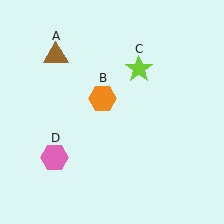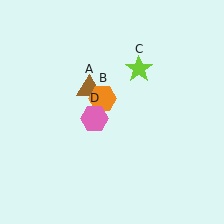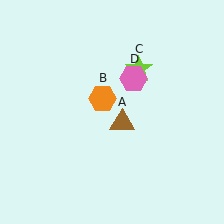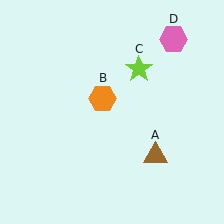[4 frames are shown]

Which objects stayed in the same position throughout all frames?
Orange hexagon (object B) and lime star (object C) remained stationary.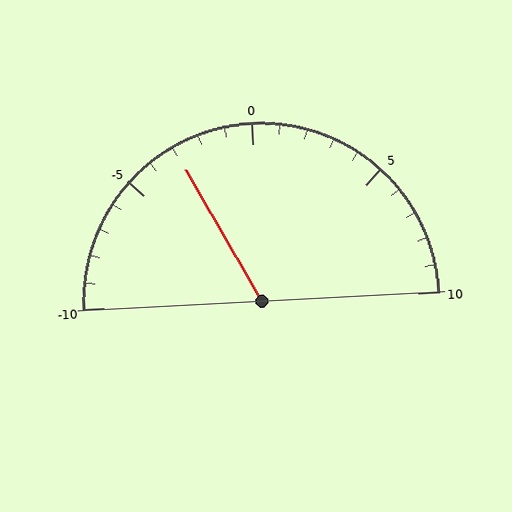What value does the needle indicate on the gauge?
The needle indicates approximately -3.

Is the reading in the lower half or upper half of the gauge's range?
The reading is in the lower half of the range (-10 to 10).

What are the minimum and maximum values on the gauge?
The gauge ranges from -10 to 10.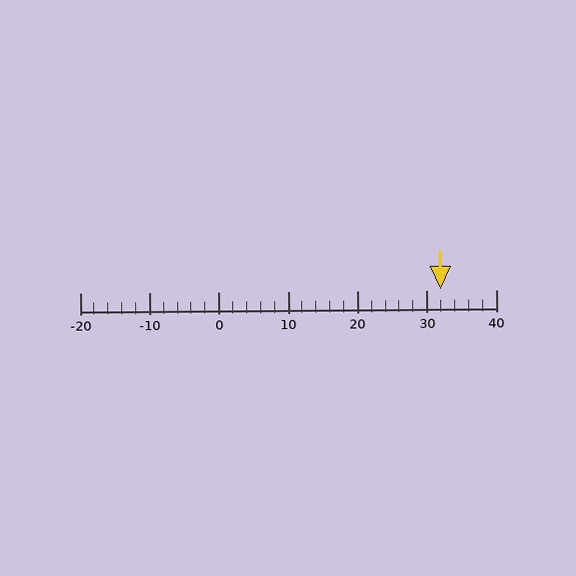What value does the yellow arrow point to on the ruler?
The yellow arrow points to approximately 32.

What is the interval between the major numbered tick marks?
The major tick marks are spaced 10 units apart.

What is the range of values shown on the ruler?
The ruler shows values from -20 to 40.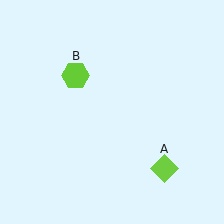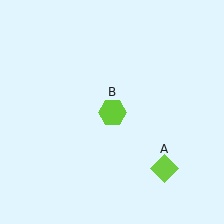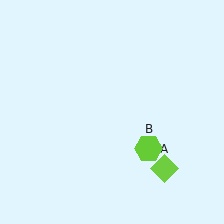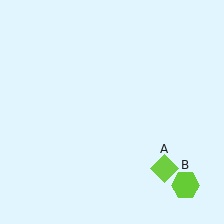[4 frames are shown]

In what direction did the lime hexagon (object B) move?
The lime hexagon (object B) moved down and to the right.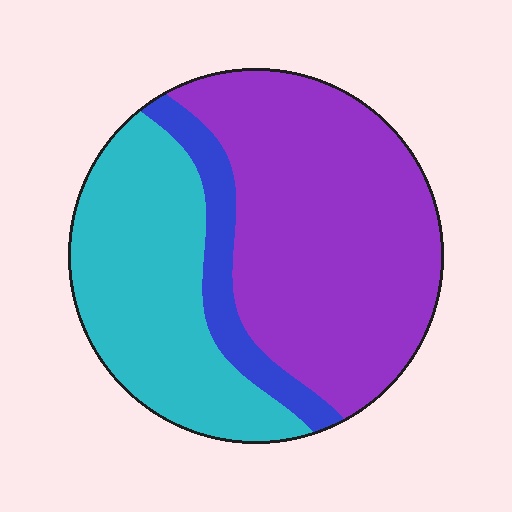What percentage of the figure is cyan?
Cyan takes up between a third and a half of the figure.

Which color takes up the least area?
Blue, at roughly 10%.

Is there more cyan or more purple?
Purple.